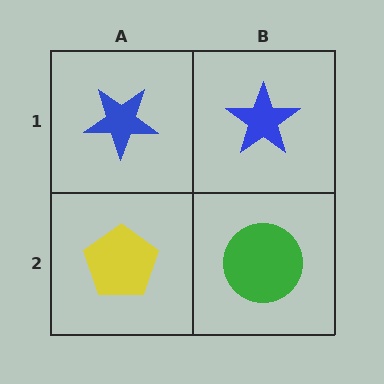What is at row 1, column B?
A blue star.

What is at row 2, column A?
A yellow pentagon.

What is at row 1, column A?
A blue star.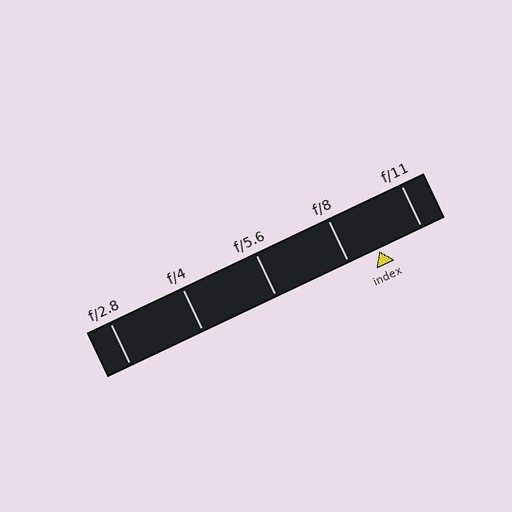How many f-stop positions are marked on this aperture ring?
There are 5 f-stop positions marked.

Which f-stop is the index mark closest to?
The index mark is closest to f/8.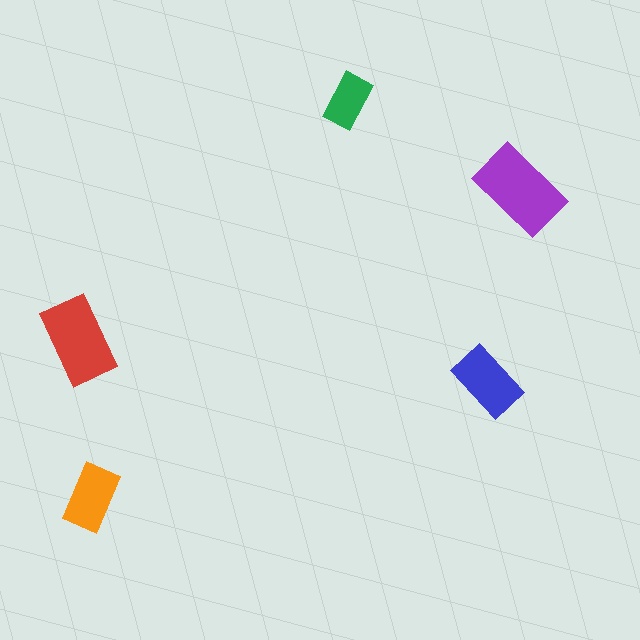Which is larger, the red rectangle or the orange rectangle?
The red one.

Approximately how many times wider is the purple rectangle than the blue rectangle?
About 1.5 times wider.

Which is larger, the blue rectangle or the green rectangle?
The blue one.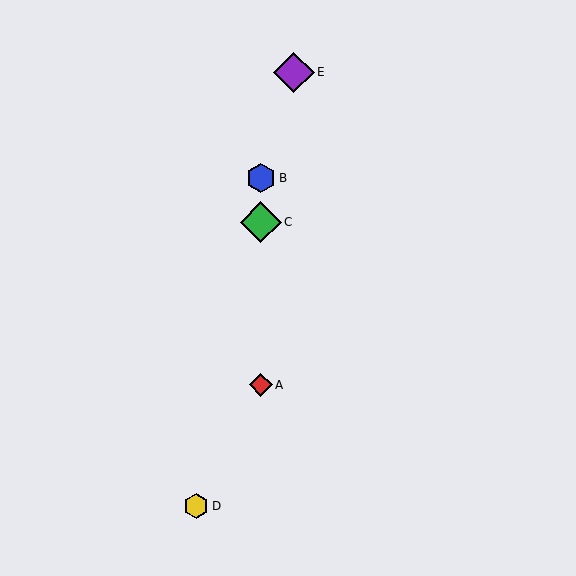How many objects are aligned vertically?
3 objects (A, B, C) are aligned vertically.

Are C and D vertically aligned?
No, C is at x≈261 and D is at x≈196.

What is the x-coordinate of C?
Object C is at x≈261.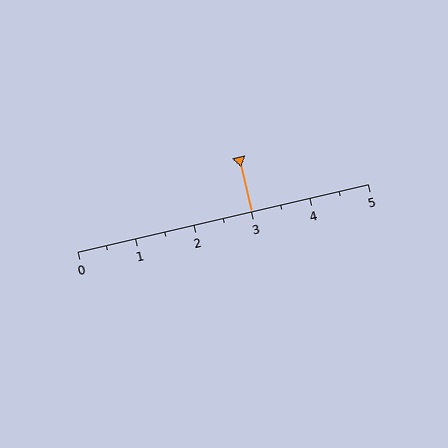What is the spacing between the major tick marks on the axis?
The major ticks are spaced 1 apart.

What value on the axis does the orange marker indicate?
The marker indicates approximately 3.